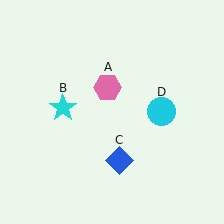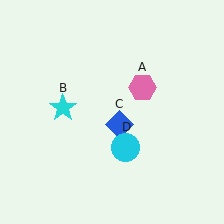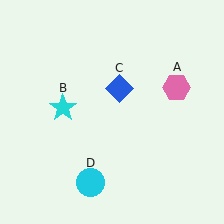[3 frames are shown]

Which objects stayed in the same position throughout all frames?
Cyan star (object B) remained stationary.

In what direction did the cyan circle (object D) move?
The cyan circle (object D) moved down and to the left.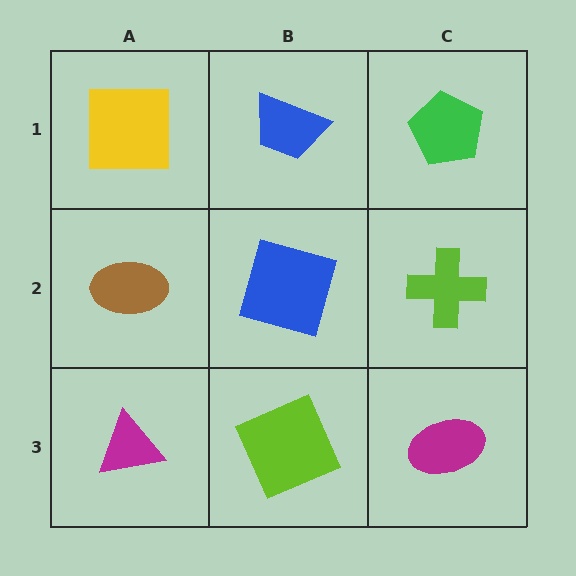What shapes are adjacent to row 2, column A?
A yellow square (row 1, column A), a magenta triangle (row 3, column A), a blue square (row 2, column B).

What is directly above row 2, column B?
A blue trapezoid.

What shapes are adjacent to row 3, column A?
A brown ellipse (row 2, column A), a lime square (row 3, column B).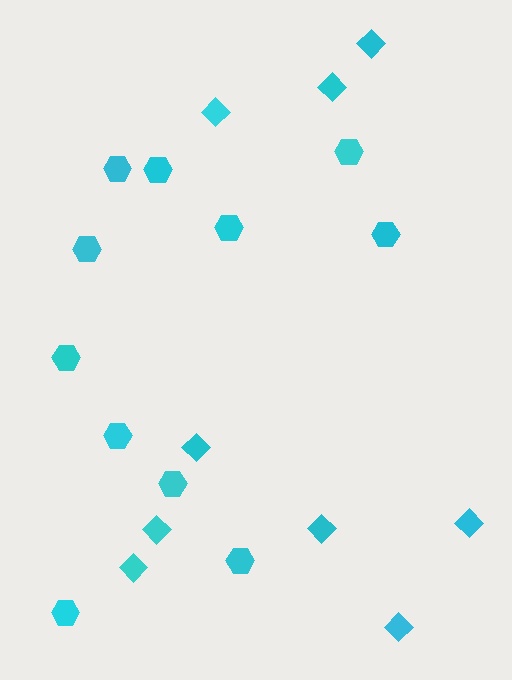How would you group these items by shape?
There are 2 groups: one group of diamonds (9) and one group of hexagons (11).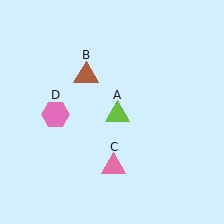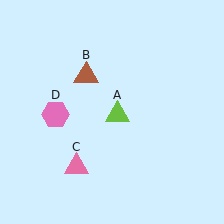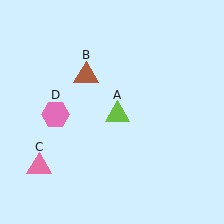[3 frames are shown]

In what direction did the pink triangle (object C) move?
The pink triangle (object C) moved left.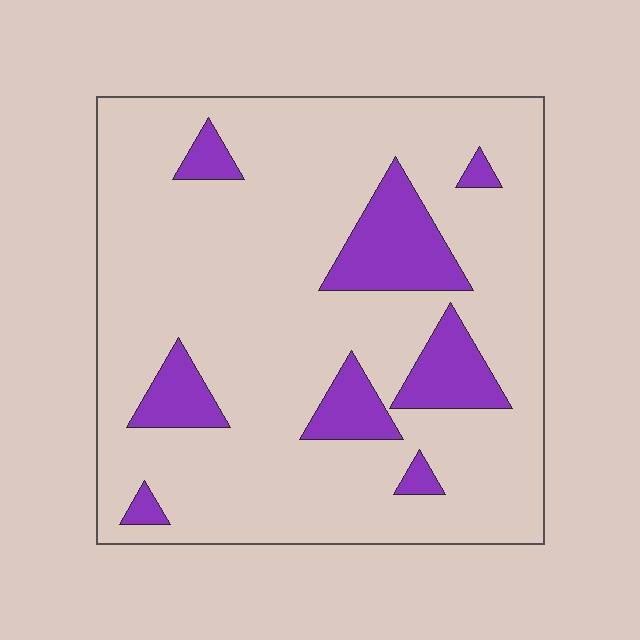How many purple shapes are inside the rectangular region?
8.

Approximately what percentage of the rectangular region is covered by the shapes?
Approximately 15%.